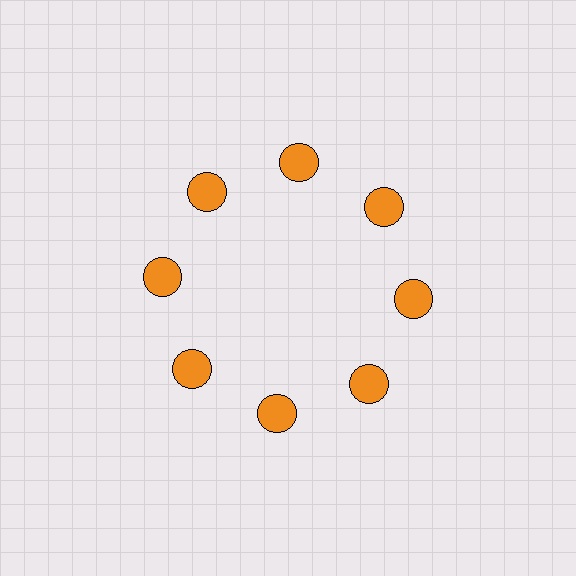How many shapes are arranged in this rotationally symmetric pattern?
There are 8 shapes, arranged in 8 groups of 1.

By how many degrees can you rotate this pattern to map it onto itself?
The pattern maps onto itself every 45 degrees of rotation.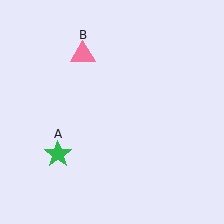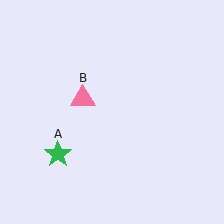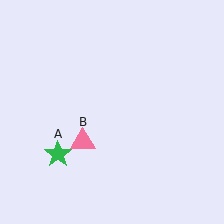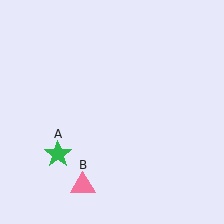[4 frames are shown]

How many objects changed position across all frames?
1 object changed position: pink triangle (object B).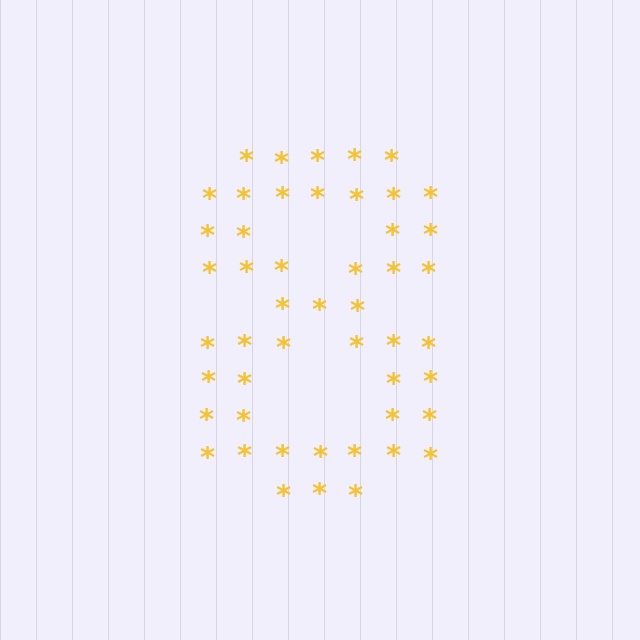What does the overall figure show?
The overall figure shows the digit 8.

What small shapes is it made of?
It is made of small asterisks.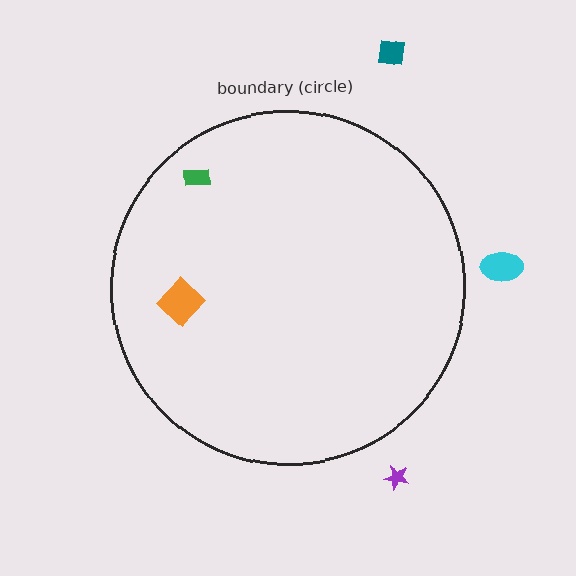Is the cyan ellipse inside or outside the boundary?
Outside.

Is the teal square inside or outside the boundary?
Outside.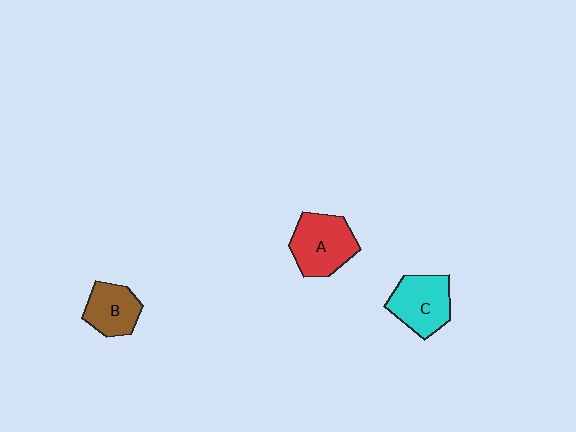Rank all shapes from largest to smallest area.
From largest to smallest: A (red), C (cyan), B (brown).